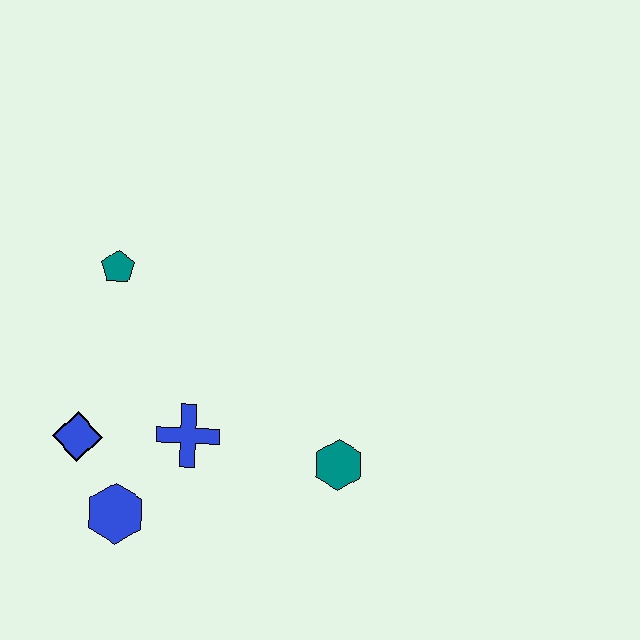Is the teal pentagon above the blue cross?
Yes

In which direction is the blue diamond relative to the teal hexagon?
The blue diamond is to the left of the teal hexagon.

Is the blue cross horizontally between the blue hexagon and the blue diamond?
No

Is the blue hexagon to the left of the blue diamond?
No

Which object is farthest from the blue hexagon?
The teal pentagon is farthest from the blue hexagon.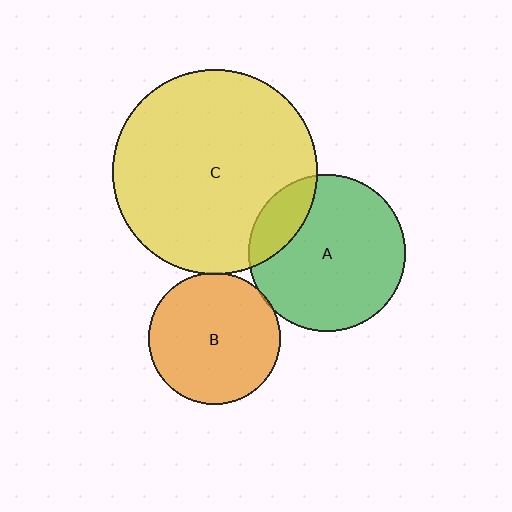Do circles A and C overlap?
Yes.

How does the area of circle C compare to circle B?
Approximately 2.4 times.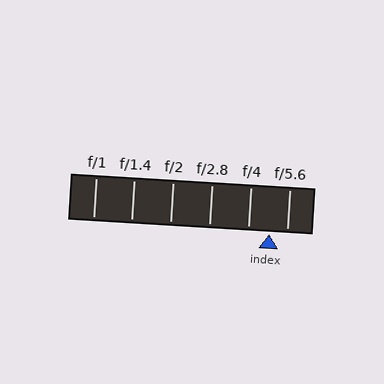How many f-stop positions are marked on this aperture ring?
There are 6 f-stop positions marked.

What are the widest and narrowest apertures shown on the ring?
The widest aperture shown is f/1 and the narrowest is f/5.6.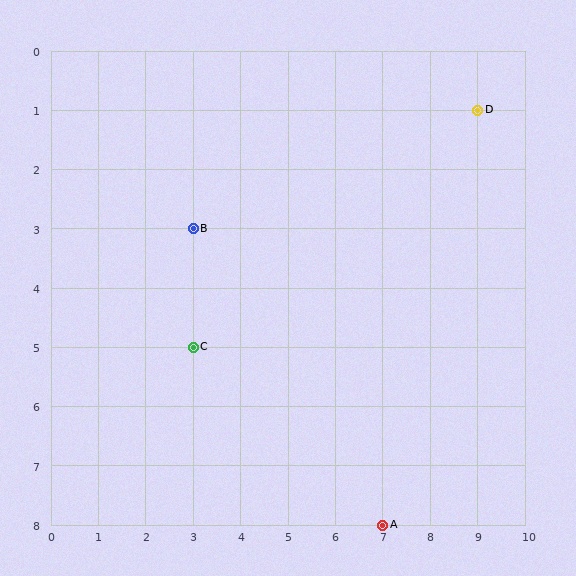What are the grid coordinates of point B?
Point B is at grid coordinates (3, 3).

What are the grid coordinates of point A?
Point A is at grid coordinates (7, 8).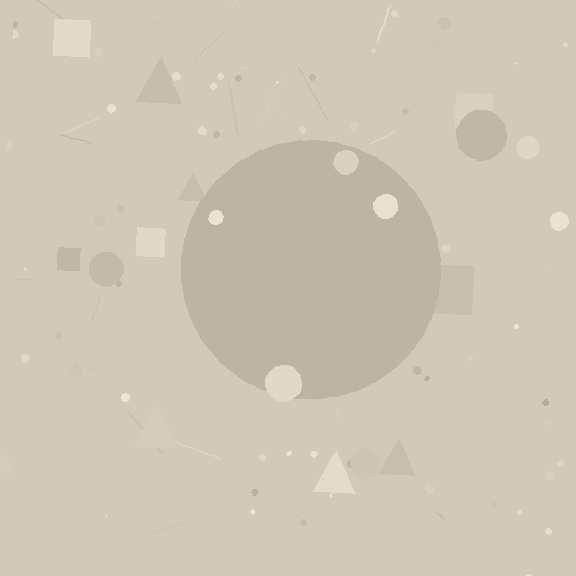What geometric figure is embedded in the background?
A circle is embedded in the background.